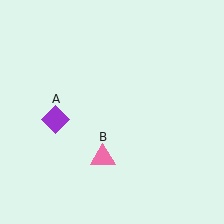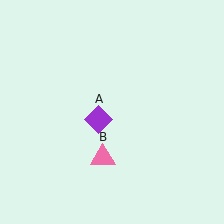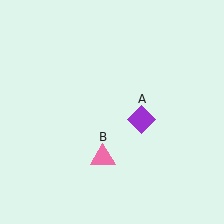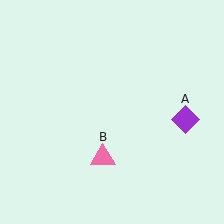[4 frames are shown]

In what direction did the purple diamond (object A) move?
The purple diamond (object A) moved right.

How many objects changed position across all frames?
1 object changed position: purple diamond (object A).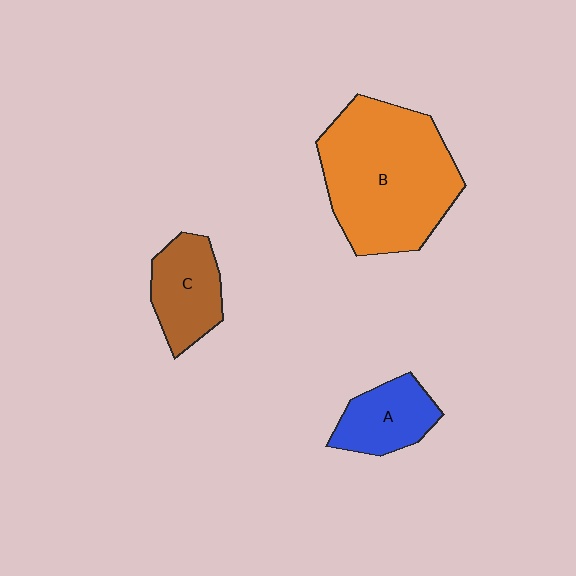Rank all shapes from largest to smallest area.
From largest to smallest: B (orange), C (brown), A (blue).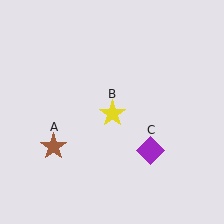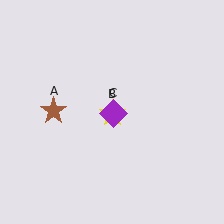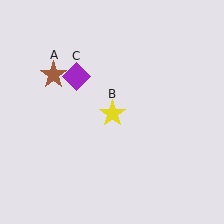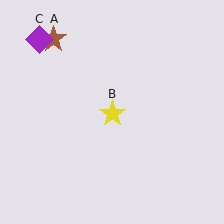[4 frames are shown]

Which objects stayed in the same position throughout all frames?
Yellow star (object B) remained stationary.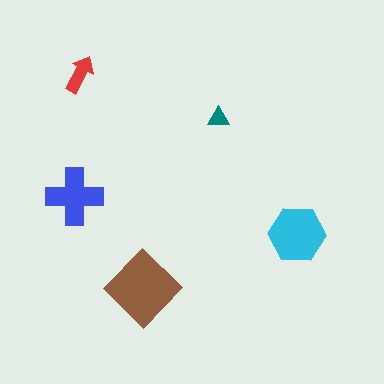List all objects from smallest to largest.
The teal triangle, the red arrow, the blue cross, the cyan hexagon, the brown diamond.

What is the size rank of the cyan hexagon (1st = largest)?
2nd.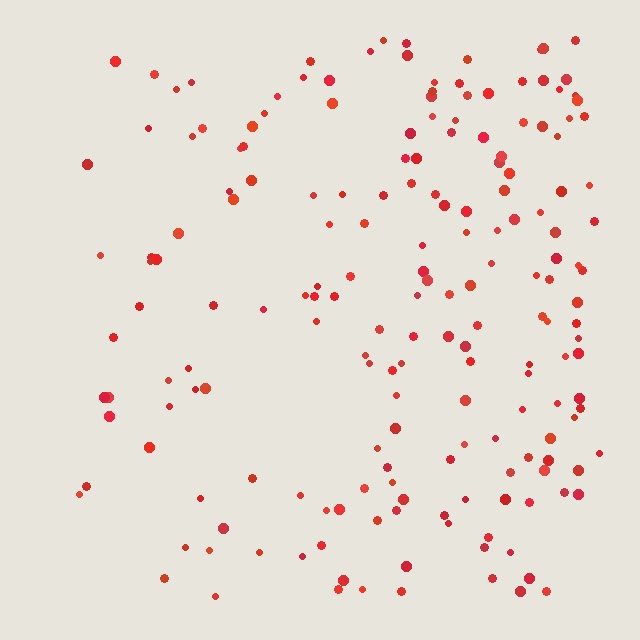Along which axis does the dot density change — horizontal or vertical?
Horizontal.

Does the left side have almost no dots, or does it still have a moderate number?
Still a moderate number, just noticeably fewer than the right.